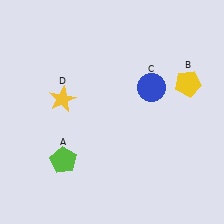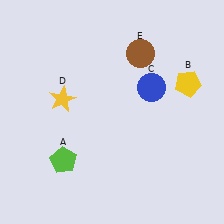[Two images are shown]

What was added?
A brown circle (E) was added in Image 2.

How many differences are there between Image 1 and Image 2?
There is 1 difference between the two images.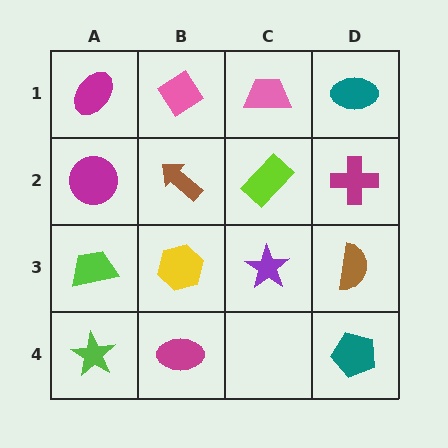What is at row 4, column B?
A magenta ellipse.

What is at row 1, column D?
A teal ellipse.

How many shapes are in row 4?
3 shapes.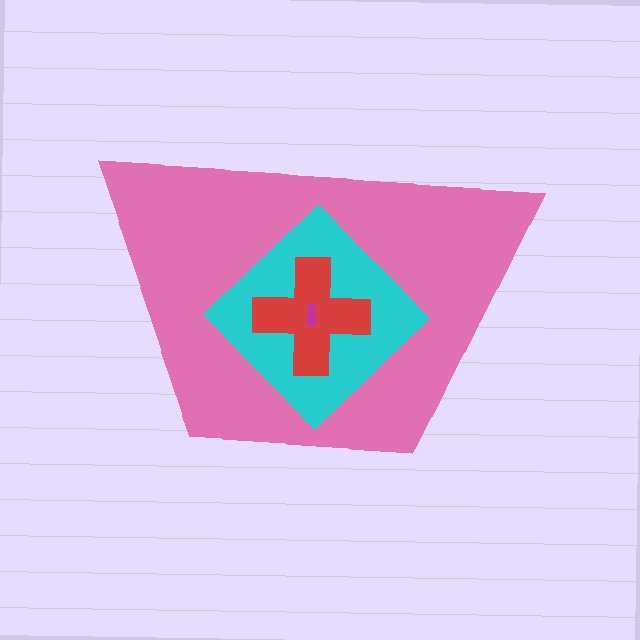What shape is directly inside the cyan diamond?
The red cross.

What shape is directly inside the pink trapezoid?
The cyan diamond.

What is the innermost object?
The magenta arrow.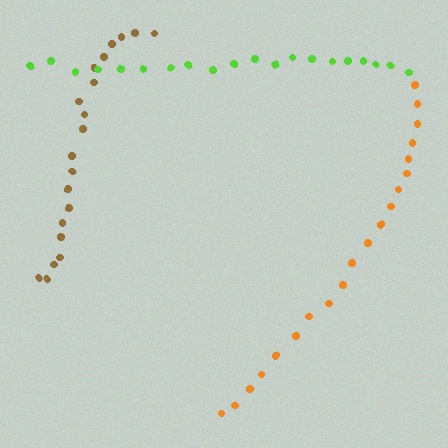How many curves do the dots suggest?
There are 3 distinct paths.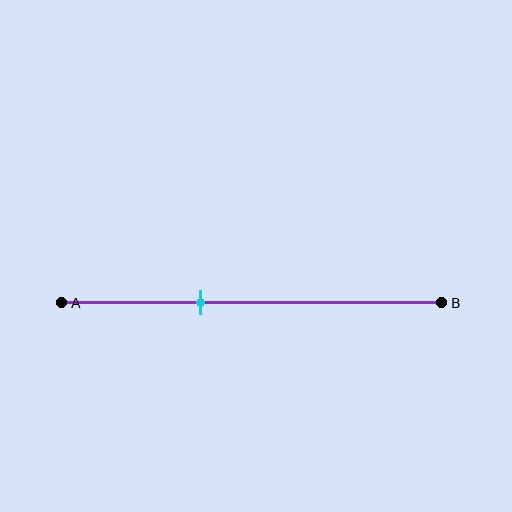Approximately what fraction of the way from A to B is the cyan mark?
The cyan mark is approximately 35% of the way from A to B.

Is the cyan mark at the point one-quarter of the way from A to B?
No, the mark is at about 35% from A, not at the 25% one-quarter point.